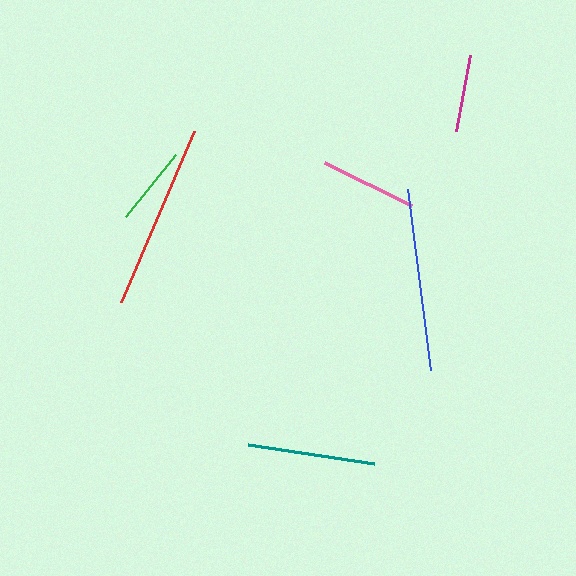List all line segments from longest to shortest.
From longest to shortest: red, blue, teal, pink, green, magenta.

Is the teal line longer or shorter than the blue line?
The blue line is longer than the teal line.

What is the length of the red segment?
The red segment is approximately 186 pixels long.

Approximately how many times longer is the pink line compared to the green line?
The pink line is approximately 1.2 times the length of the green line.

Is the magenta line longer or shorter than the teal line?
The teal line is longer than the magenta line.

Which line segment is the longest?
The red line is the longest at approximately 186 pixels.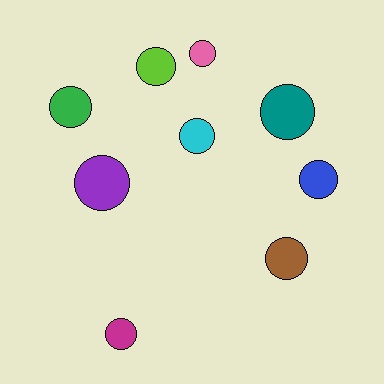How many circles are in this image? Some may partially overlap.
There are 9 circles.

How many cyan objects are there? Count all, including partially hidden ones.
There is 1 cyan object.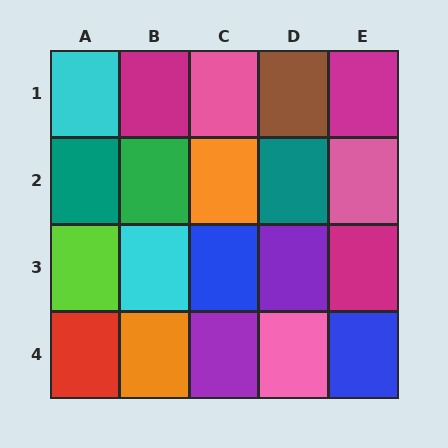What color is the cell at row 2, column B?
Green.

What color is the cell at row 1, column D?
Brown.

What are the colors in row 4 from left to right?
Red, orange, purple, pink, blue.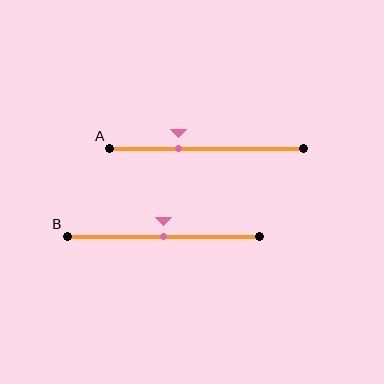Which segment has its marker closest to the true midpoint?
Segment B has its marker closest to the true midpoint.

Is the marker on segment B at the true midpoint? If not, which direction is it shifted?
Yes, the marker on segment B is at the true midpoint.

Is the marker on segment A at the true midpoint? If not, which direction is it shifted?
No, the marker on segment A is shifted to the left by about 14% of the segment length.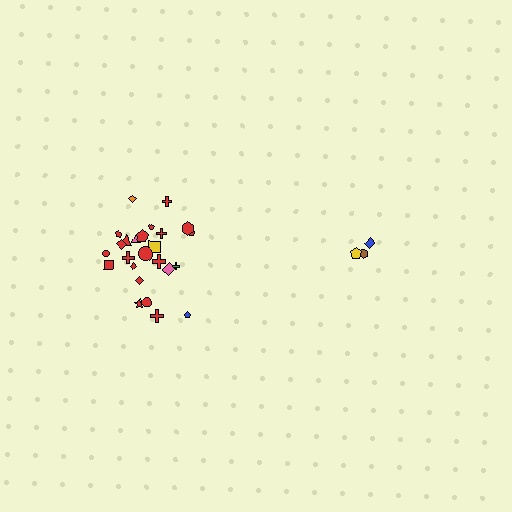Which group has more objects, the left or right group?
The left group.